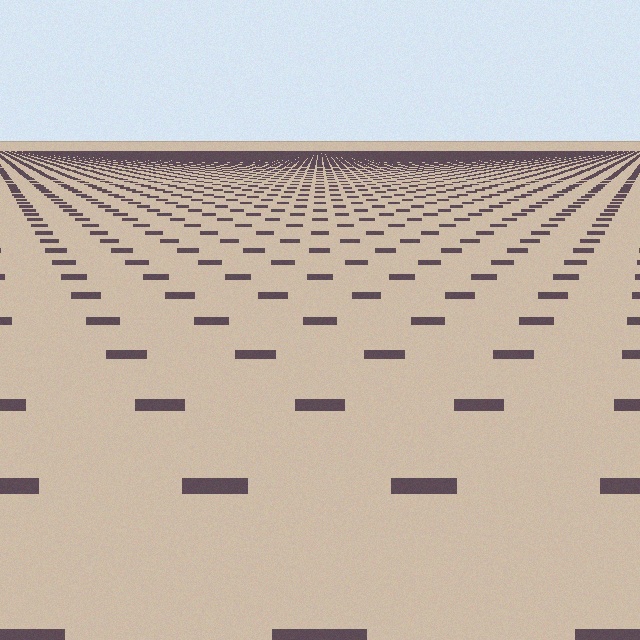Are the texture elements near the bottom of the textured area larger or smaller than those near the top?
Larger. Near the bottom, elements are closer to the viewer and appear at a bigger on-screen size.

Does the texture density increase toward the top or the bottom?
Density increases toward the top.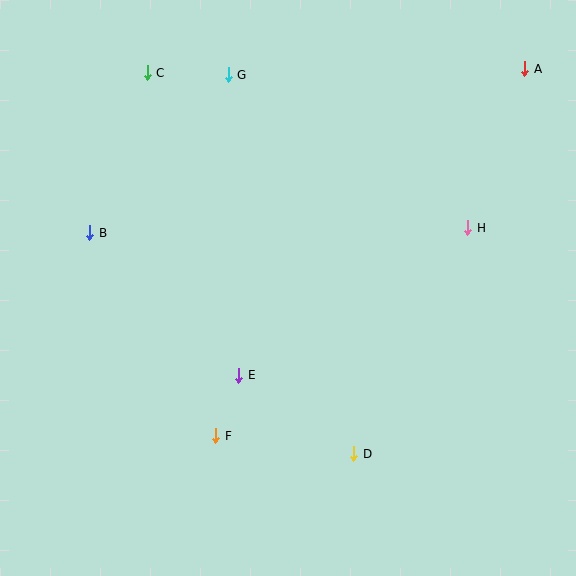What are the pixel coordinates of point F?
Point F is at (216, 436).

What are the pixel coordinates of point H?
Point H is at (468, 228).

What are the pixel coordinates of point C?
Point C is at (147, 73).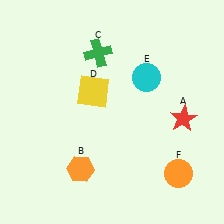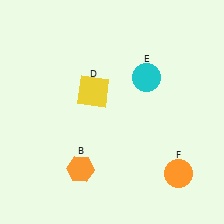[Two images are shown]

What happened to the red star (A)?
The red star (A) was removed in Image 2. It was in the bottom-right area of Image 1.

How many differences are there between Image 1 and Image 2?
There are 2 differences between the two images.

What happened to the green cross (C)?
The green cross (C) was removed in Image 2. It was in the top-left area of Image 1.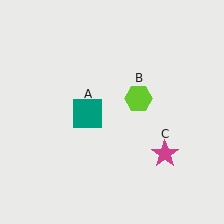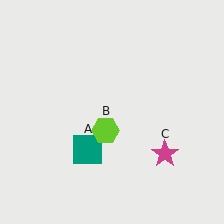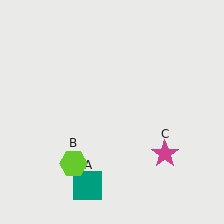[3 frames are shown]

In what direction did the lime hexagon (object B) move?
The lime hexagon (object B) moved down and to the left.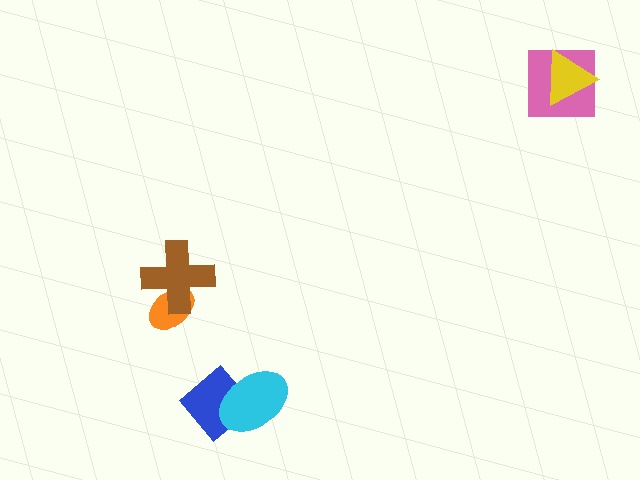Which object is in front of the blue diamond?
The cyan ellipse is in front of the blue diamond.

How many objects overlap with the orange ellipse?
1 object overlaps with the orange ellipse.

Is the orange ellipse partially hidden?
Yes, it is partially covered by another shape.